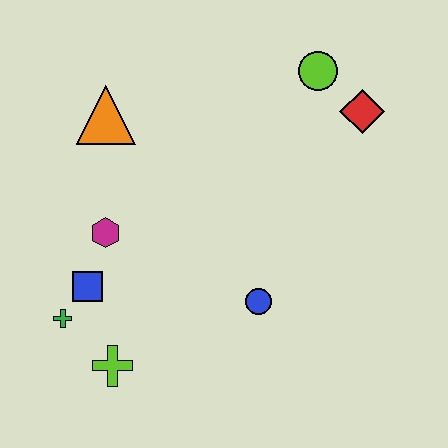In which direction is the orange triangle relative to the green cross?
The orange triangle is above the green cross.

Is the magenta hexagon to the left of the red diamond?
Yes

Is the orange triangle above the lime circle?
No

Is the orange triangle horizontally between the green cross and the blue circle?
Yes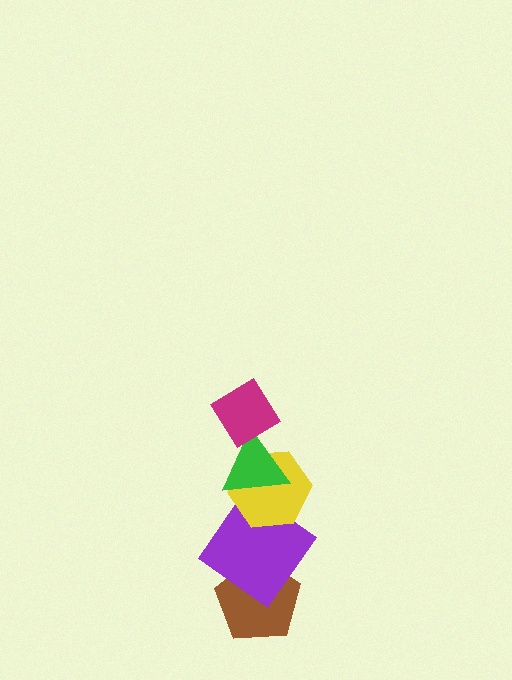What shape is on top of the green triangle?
The magenta diamond is on top of the green triangle.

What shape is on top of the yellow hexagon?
The green triangle is on top of the yellow hexagon.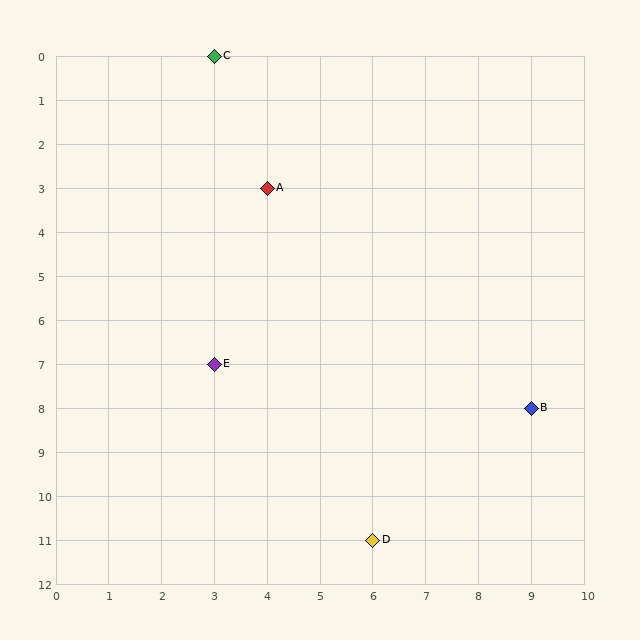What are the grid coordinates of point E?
Point E is at grid coordinates (3, 7).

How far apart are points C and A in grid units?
Points C and A are 1 column and 3 rows apart (about 3.2 grid units diagonally).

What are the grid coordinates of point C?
Point C is at grid coordinates (3, 0).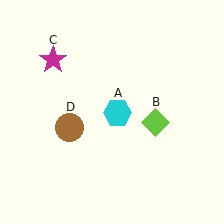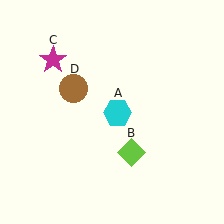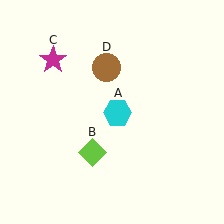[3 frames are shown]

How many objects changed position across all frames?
2 objects changed position: lime diamond (object B), brown circle (object D).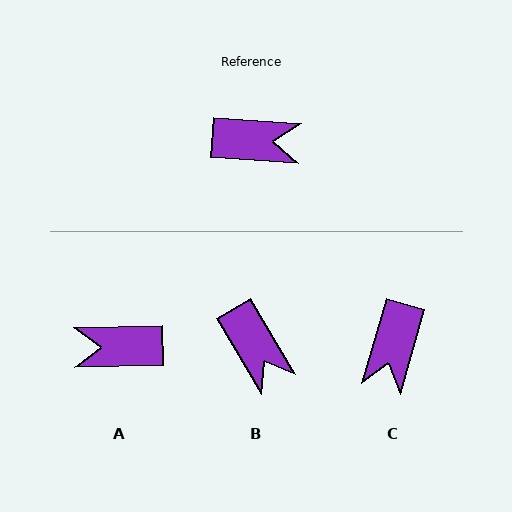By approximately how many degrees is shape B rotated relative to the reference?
Approximately 56 degrees clockwise.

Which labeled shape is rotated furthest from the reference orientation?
A, about 175 degrees away.